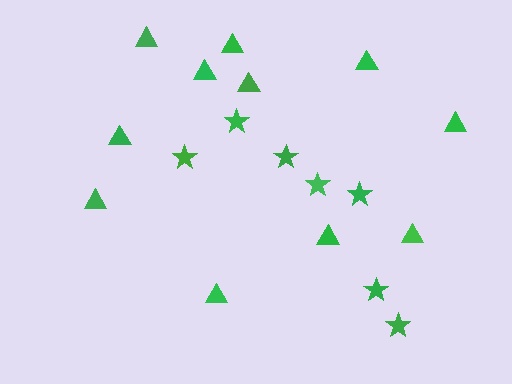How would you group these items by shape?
There are 2 groups: one group of triangles (11) and one group of stars (7).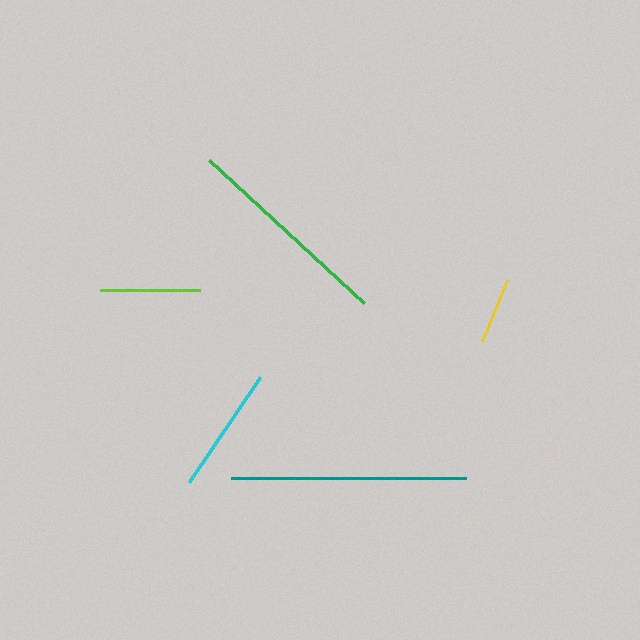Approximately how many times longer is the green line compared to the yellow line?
The green line is approximately 3.2 times the length of the yellow line.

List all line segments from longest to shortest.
From longest to shortest: teal, green, cyan, lime, yellow.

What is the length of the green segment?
The green segment is approximately 211 pixels long.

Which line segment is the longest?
The teal line is the longest at approximately 235 pixels.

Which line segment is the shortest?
The yellow line is the shortest at approximately 66 pixels.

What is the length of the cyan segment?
The cyan segment is approximately 127 pixels long.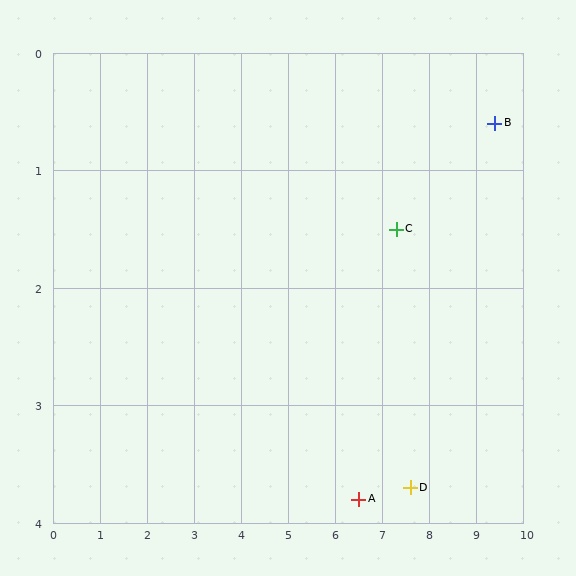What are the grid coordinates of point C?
Point C is at approximately (7.3, 1.5).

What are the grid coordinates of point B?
Point B is at approximately (9.4, 0.6).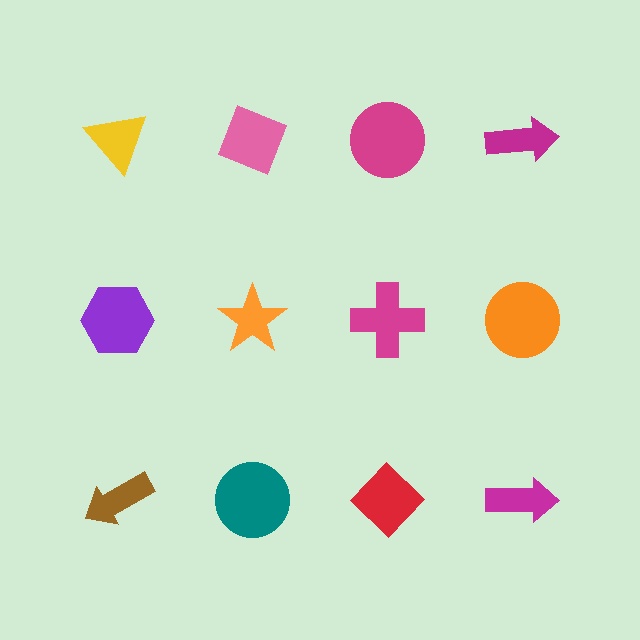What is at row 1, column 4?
A magenta arrow.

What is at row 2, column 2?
An orange star.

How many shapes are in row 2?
4 shapes.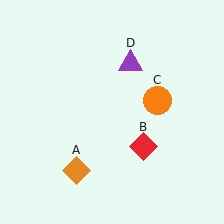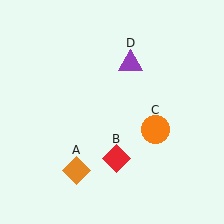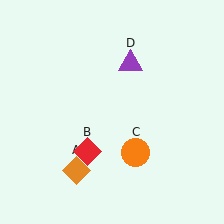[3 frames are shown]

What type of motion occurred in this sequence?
The red diamond (object B), orange circle (object C) rotated clockwise around the center of the scene.